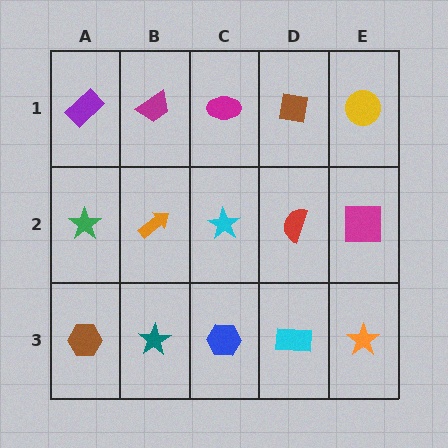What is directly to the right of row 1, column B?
A magenta ellipse.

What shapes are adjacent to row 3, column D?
A red semicircle (row 2, column D), a blue hexagon (row 3, column C), an orange star (row 3, column E).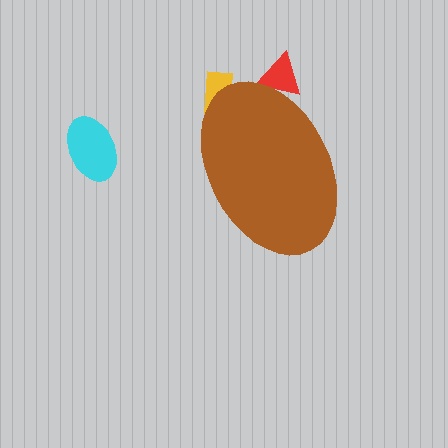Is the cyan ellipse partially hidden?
No, the cyan ellipse is fully visible.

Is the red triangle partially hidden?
Yes, the red triangle is partially hidden behind the brown ellipse.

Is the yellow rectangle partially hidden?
Yes, the yellow rectangle is partially hidden behind the brown ellipse.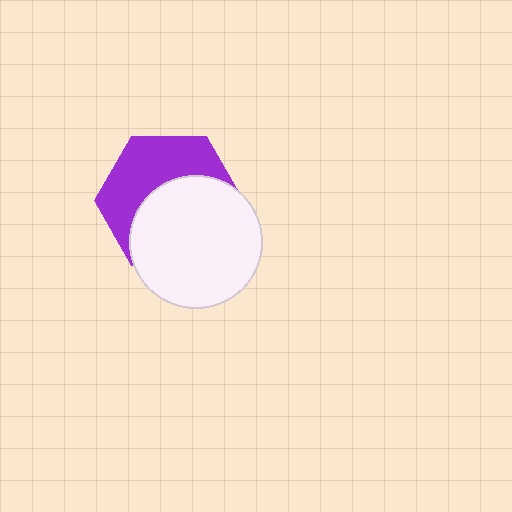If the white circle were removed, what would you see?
You would see the complete purple hexagon.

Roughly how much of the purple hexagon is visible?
About half of it is visible (roughly 46%).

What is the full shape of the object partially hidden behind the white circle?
The partially hidden object is a purple hexagon.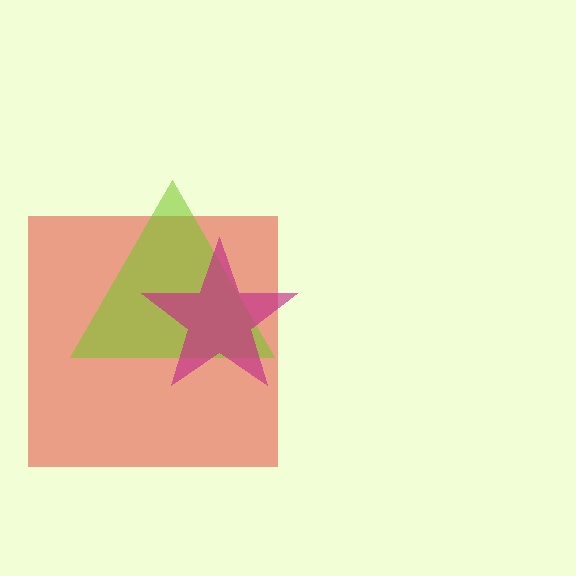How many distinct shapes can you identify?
There are 3 distinct shapes: a red square, a lime triangle, a magenta star.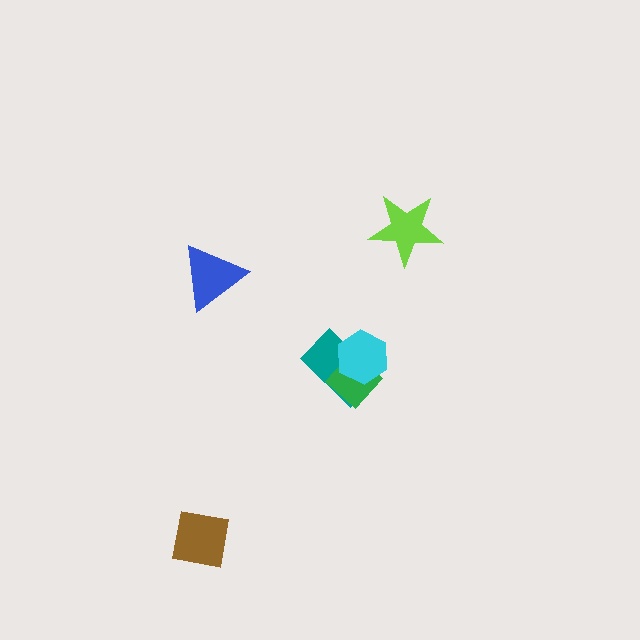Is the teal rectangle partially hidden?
Yes, it is partially covered by another shape.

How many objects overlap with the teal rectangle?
2 objects overlap with the teal rectangle.